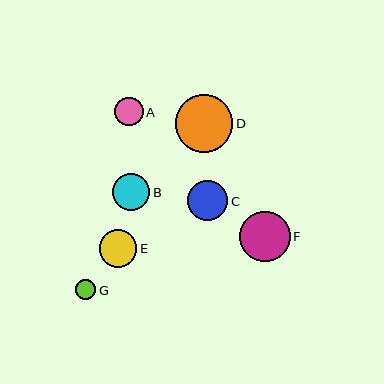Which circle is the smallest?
Circle G is the smallest with a size of approximately 20 pixels.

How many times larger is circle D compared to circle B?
Circle D is approximately 1.5 times the size of circle B.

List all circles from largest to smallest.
From largest to smallest: D, F, C, B, E, A, G.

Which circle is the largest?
Circle D is the largest with a size of approximately 57 pixels.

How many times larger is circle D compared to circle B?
Circle D is approximately 1.5 times the size of circle B.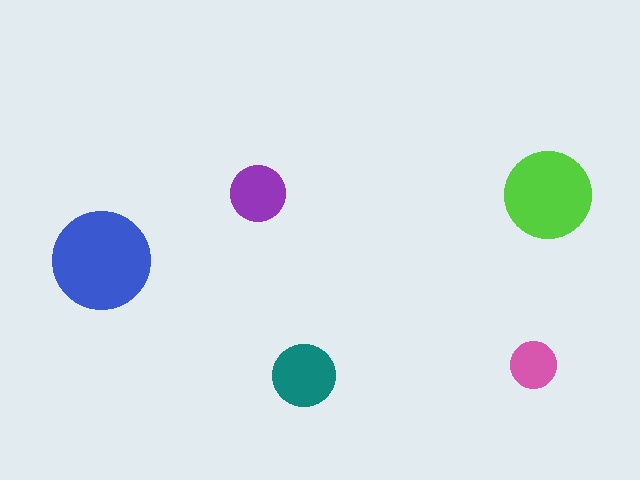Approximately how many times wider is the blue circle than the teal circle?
About 1.5 times wider.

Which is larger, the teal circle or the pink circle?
The teal one.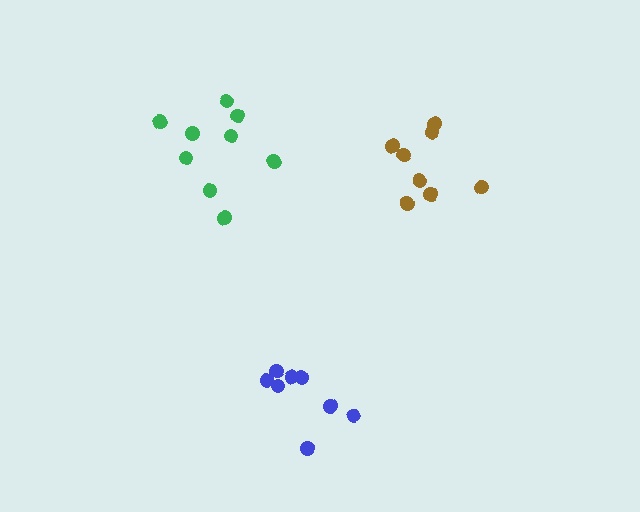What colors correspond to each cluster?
The clusters are colored: green, blue, brown.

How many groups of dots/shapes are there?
There are 3 groups.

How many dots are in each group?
Group 1: 9 dots, Group 2: 8 dots, Group 3: 8 dots (25 total).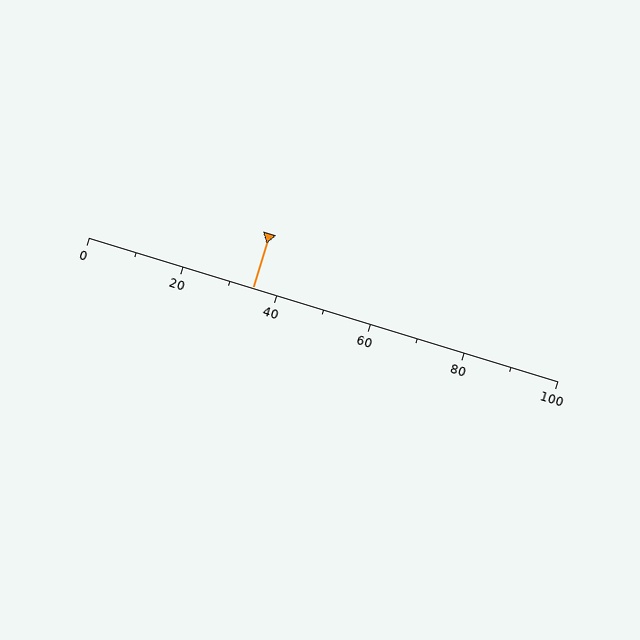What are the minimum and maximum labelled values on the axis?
The axis runs from 0 to 100.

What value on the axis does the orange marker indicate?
The marker indicates approximately 35.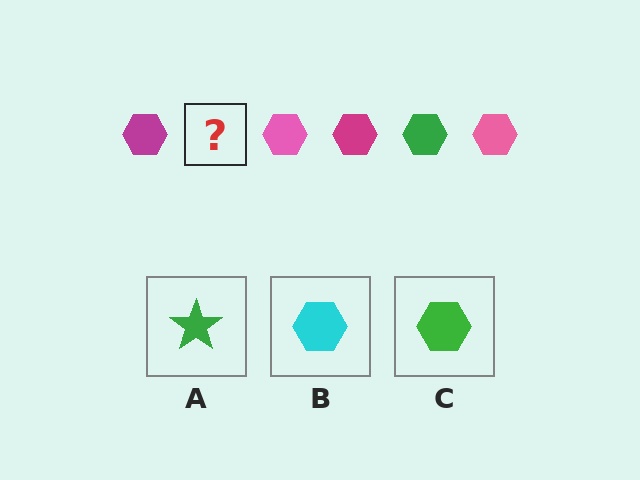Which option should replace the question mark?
Option C.